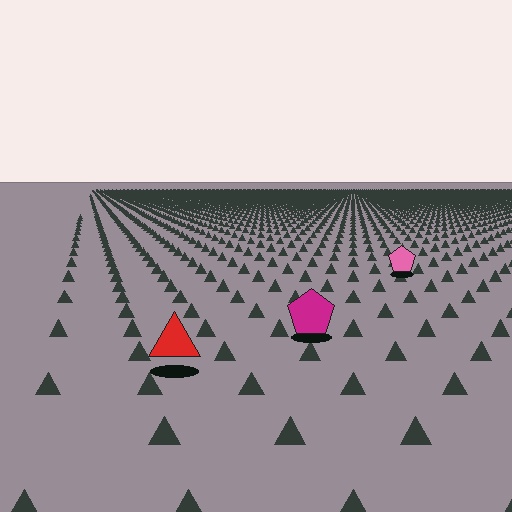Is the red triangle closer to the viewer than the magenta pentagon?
Yes. The red triangle is closer — you can tell from the texture gradient: the ground texture is coarser near it.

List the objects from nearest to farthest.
From nearest to farthest: the red triangle, the magenta pentagon, the pink pentagon.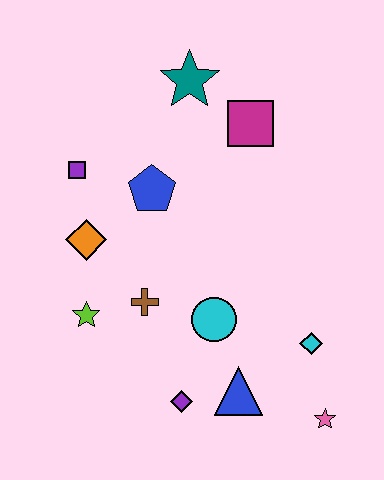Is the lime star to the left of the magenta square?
Yes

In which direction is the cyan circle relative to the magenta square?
The cyan circle is below the magenta square.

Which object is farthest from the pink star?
The teal star is farthest from the pink star.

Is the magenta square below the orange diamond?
No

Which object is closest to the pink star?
The cyan diamond is closest to the pink star.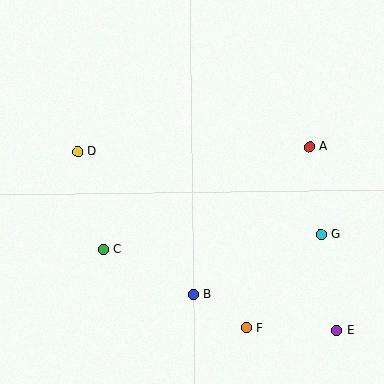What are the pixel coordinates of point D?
Point D is at (77, 151).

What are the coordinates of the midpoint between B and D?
The midpoint between B and D is at (136, 223).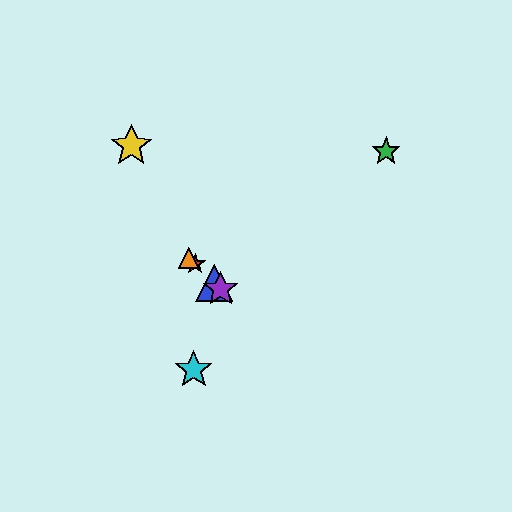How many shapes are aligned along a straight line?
4 shapes (the red star, the blue triangle, the purple star, the orange triangle) are aligned along a straight line.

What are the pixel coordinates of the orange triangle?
The orange triangle is at (189, 258).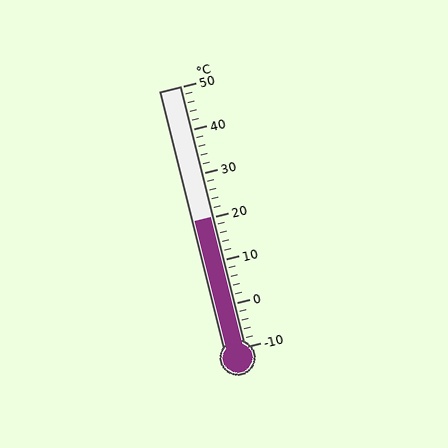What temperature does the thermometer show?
The thermometer shows approximately 20°C.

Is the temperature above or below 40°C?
The temperature is below 40°C.